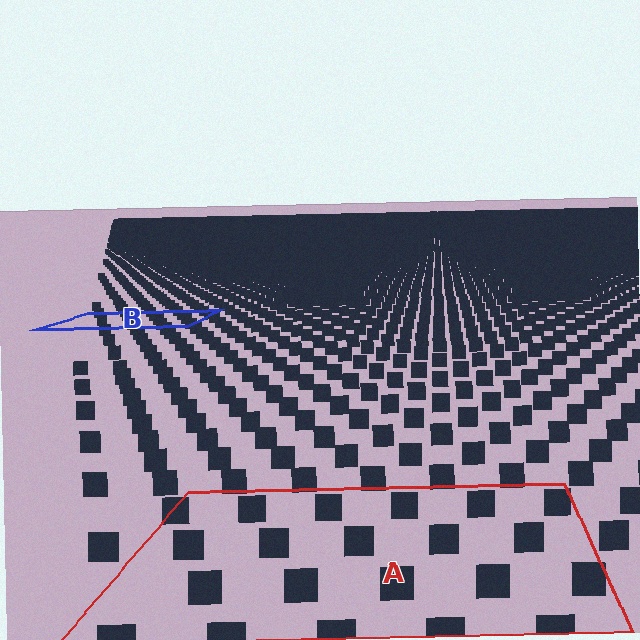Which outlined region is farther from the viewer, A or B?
Region B is farther from the viewer — the texture elements inside it appear smaller and more densely packed.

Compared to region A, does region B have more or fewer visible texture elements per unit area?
Region B has more texture elements per unit area — they are packed more densely because it is farther away.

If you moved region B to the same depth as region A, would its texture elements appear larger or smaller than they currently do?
They would appear larger. At a closer depth, the same texture elements are projected at a bigger on-screen size.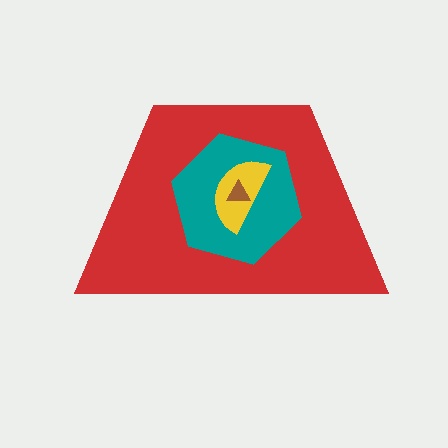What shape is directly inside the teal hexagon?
The yellow semicircle.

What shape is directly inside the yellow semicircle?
The brown triangle.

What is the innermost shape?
The brown triangle.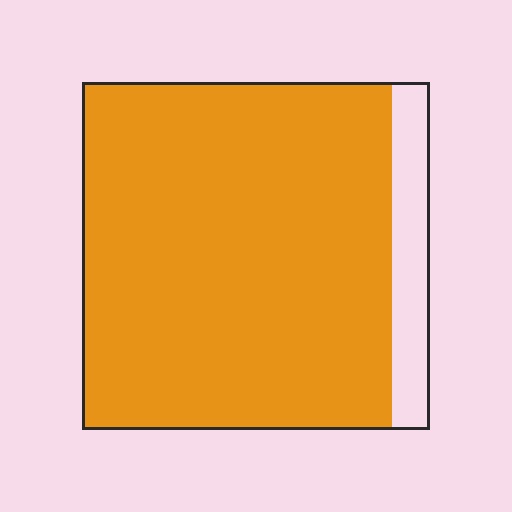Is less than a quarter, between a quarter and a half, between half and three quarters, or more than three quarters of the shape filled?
More than three quarters.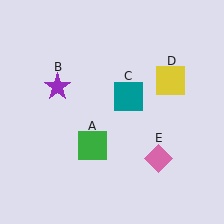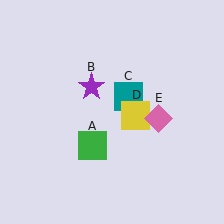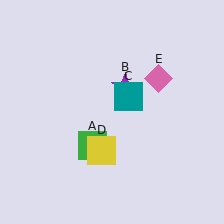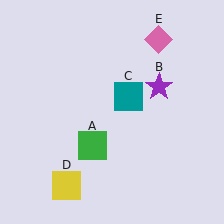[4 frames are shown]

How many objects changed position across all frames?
3 objects changed position: purple star (object B), yellow square (object D), pink diamond (object E).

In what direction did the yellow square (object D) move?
The yellow square (object D) moved down and to the left.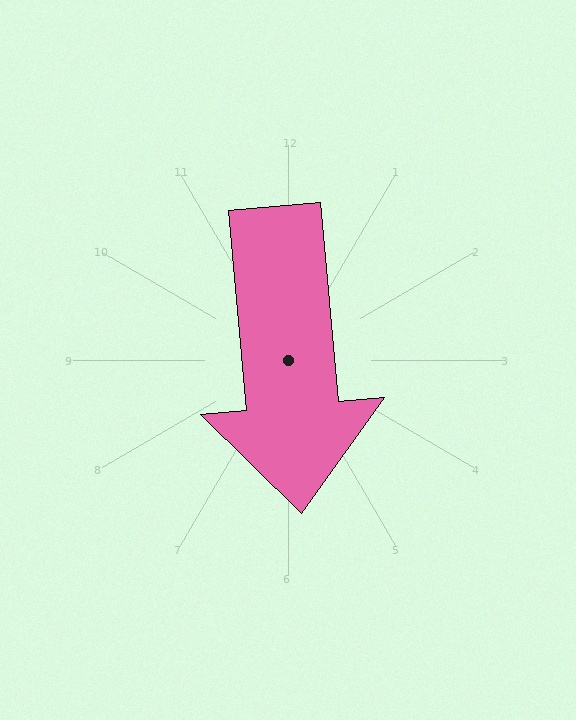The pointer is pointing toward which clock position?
Roughly 6 o'clock.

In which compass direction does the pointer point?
South.